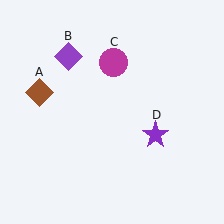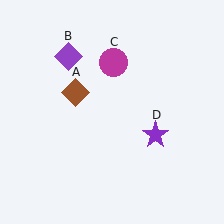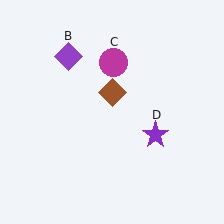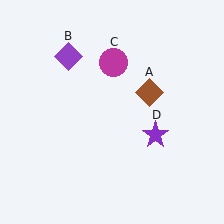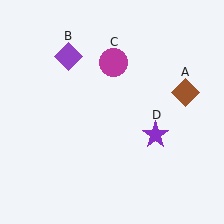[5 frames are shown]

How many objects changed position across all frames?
1 object changed position: brown diamond (object A).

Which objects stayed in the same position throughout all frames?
Purple diamond (object B) and magenta circle (object C) and purple star (object D) remained stationary.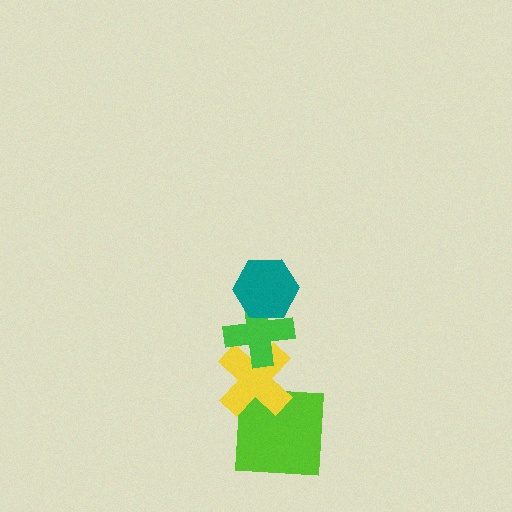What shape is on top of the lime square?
The yellow cross is on top of the lime square.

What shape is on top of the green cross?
The teal hexagon is on top of the green cross.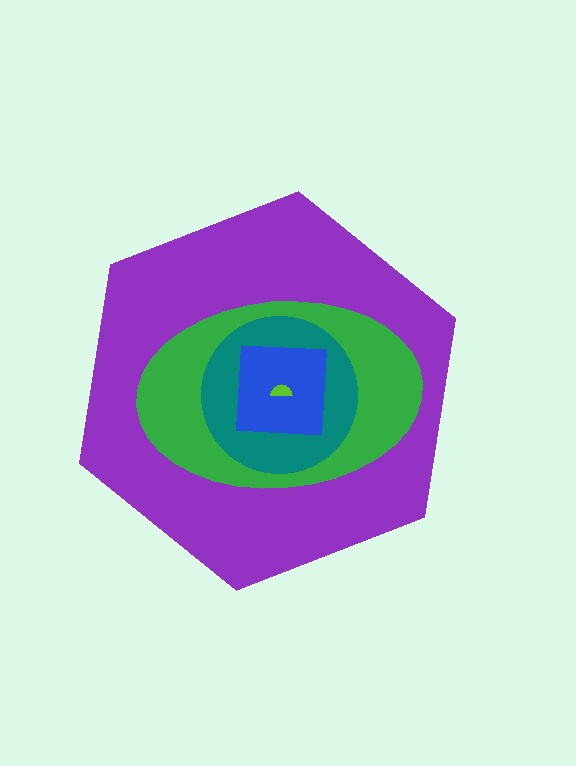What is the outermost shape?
The purple hexagon.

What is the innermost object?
The lime semicircle.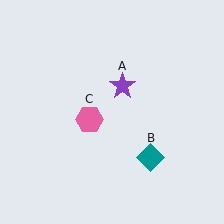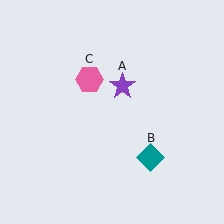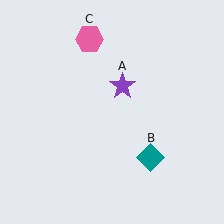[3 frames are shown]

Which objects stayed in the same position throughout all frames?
Purple star (object A) and teal diamond (object B) remained stationary.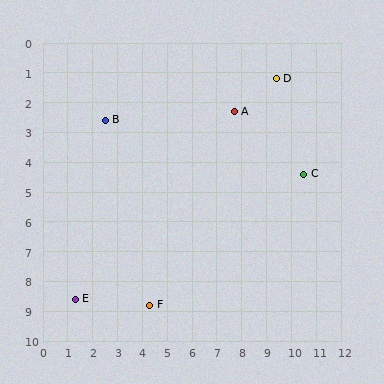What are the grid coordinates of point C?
Point C is at approximately (10.5, 4.4).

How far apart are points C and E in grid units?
Points C and E are about 10.1 grid units apart.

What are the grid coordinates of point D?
Point D is at approximately (9.4, 1.2).